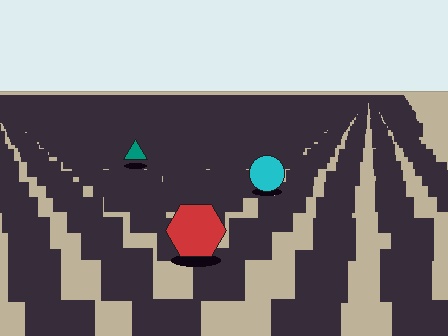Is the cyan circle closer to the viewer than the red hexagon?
No. The red hexagon is closer — you can tell from the texture gradient: the ground texture is coarser near it.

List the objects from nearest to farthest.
From nearest to farthest: the red hexagon, the cyan circle, the teal triangle.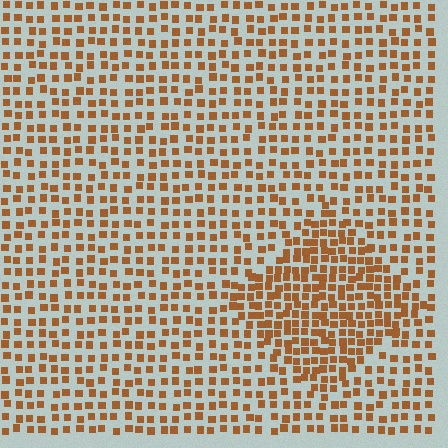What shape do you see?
I see a diamond.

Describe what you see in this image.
The image contains small brown elements arranged at two different densities. A diamond-shaped region is visible where the elements are more densely packed than the surrounding area.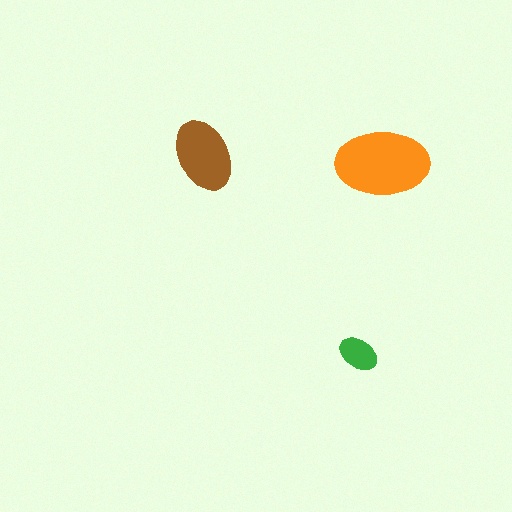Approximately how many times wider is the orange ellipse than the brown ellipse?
About 1.5 times wider.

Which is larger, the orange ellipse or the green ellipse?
The orange one.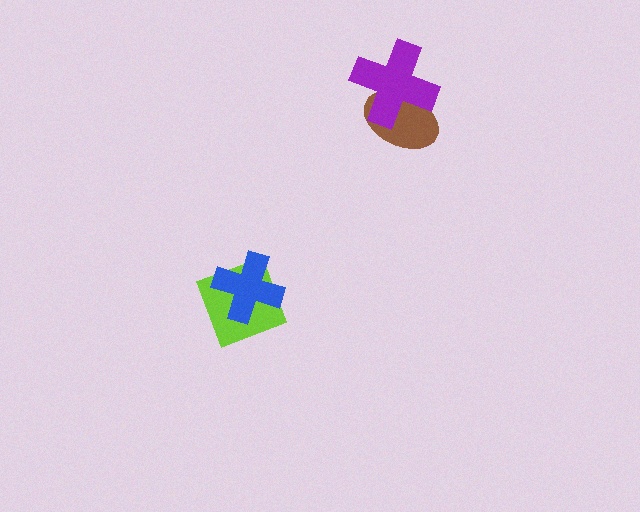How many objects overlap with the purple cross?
1 object overlaps with the purple cross.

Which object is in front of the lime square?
The blue cross is in front of the lime square.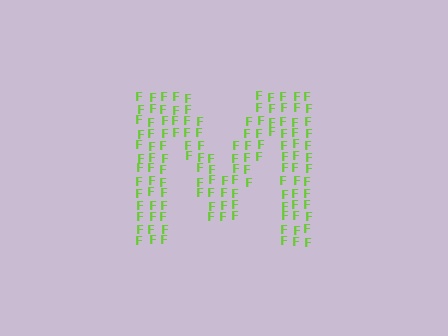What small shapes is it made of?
It is made of small letter F's.